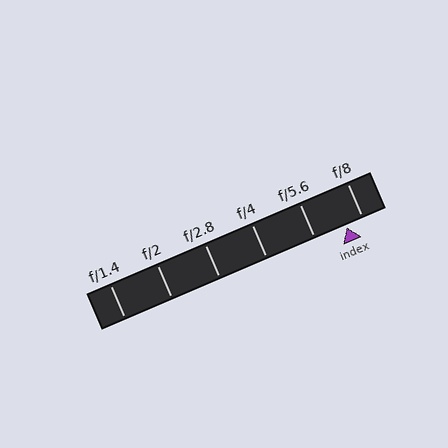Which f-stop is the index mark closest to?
The index mark is closest to f/8.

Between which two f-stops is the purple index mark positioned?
The index mark is between f/5.6 and f/8.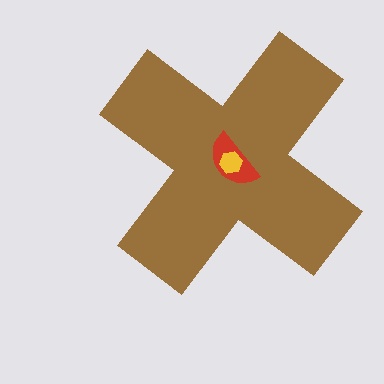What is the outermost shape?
The brown cross.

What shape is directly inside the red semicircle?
The yellow hexagon.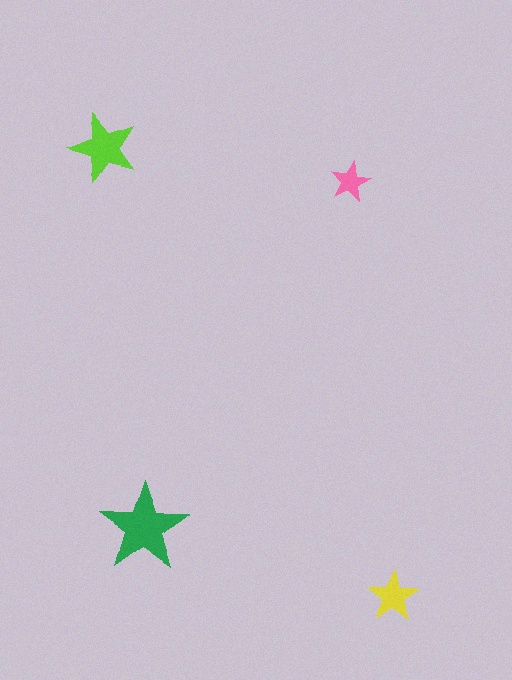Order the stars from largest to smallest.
the green one, the lime one, the yellow one, the pink one.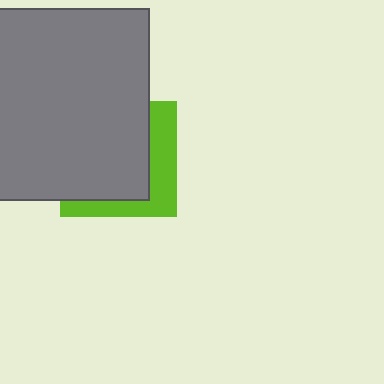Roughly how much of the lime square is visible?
A small part of it is visible (roughly 34%).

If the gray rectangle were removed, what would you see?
You would see the complete lime square.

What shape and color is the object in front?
The object in front is a gray rectangle.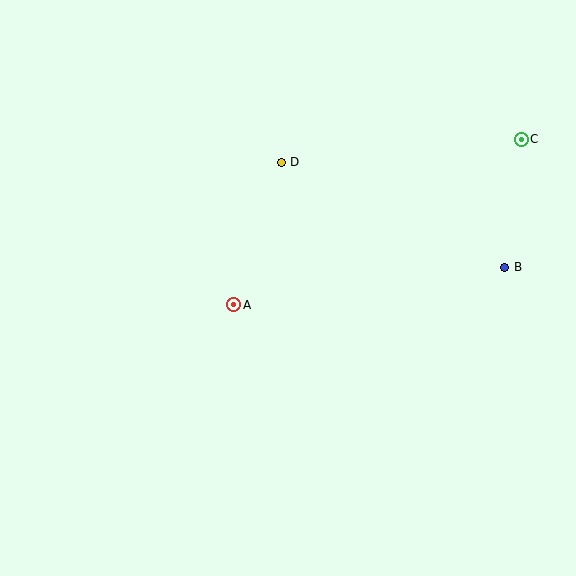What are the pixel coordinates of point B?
Point B is at (505, 267).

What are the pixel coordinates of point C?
Point C is at (521, 139).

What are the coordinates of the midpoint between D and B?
The midpoint between D and B is at (393, 215).